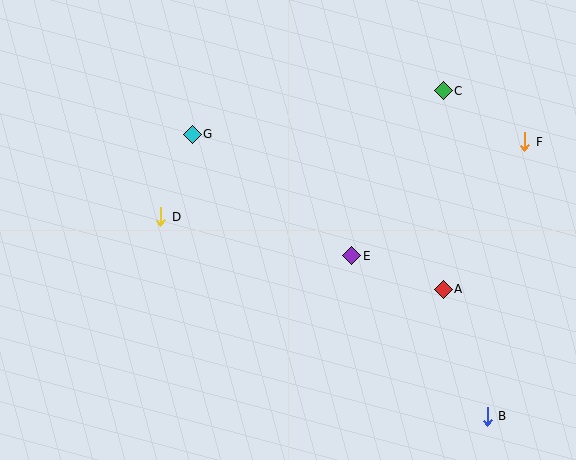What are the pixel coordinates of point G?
Point G is at (192, 134).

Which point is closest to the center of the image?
Point E at (352, 256) is closest to the center.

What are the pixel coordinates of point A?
Point A is at (443, 289).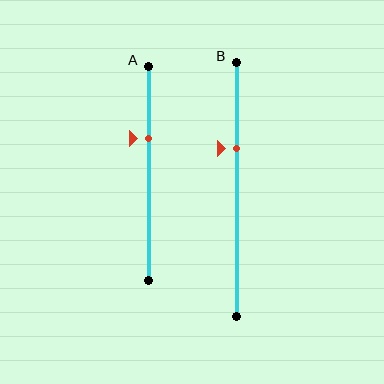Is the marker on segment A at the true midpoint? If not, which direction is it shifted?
No, the marker on segment A is shifted upward by about 17% of the segment length.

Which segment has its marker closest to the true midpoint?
Segment B has its marker closest to the true midpoint.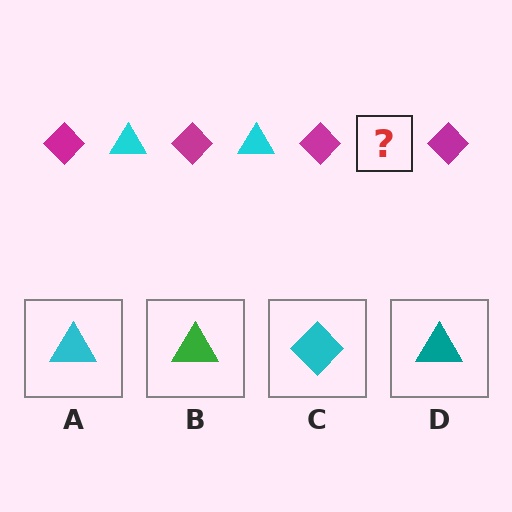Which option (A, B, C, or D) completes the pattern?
A.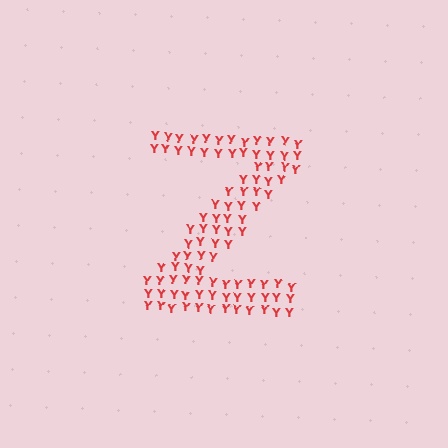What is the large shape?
The large shape is the letter Z.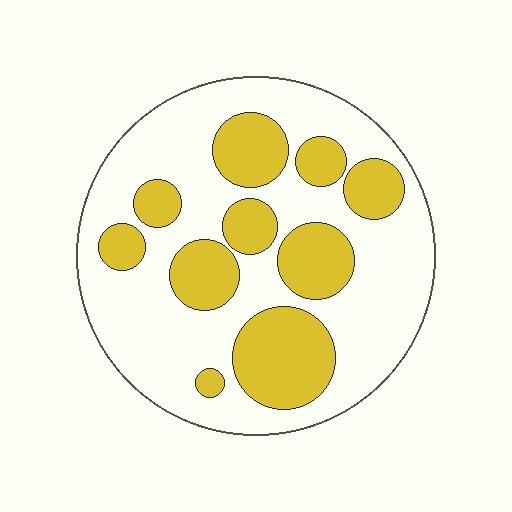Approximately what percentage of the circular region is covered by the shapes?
Approximately 35%.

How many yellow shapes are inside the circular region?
10.